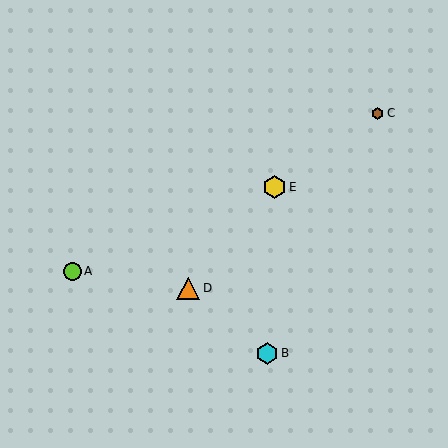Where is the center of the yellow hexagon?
The center of the yellow hexagon is at (274, 187).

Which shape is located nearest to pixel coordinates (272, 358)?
The cyan hexagon (labeled B) at (267, 353) is nearest to that location.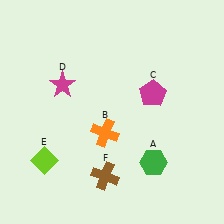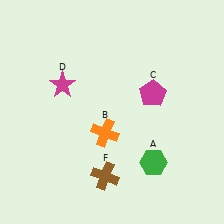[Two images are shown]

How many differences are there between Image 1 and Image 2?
There is 1 difference between the two images.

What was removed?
The lime diamond (E) was removed in Image 2.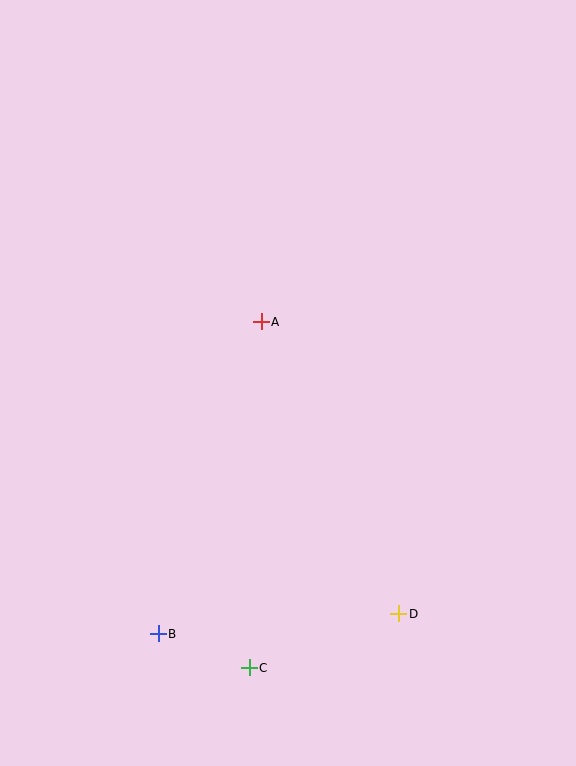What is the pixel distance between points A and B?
The distance between A and B is 329 pixels.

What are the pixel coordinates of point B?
Point B is at (158, 634).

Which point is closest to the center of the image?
Point A at (261, 322) is closest to the center.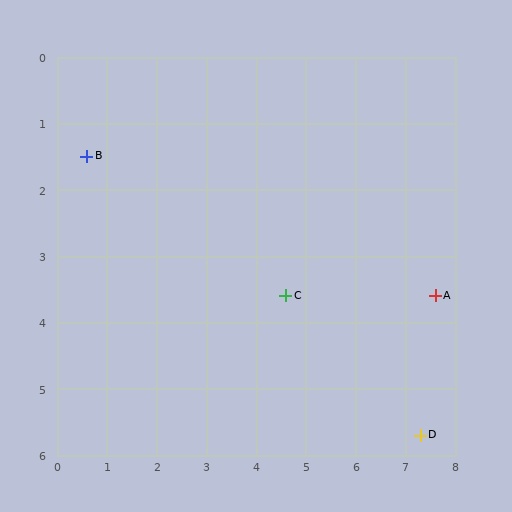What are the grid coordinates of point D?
Point D is at approximately (7.3, 5.7).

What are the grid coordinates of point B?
Point B is at approximately (0.6, 1.5).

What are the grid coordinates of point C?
Point C is at approximately (4.6, 3.6).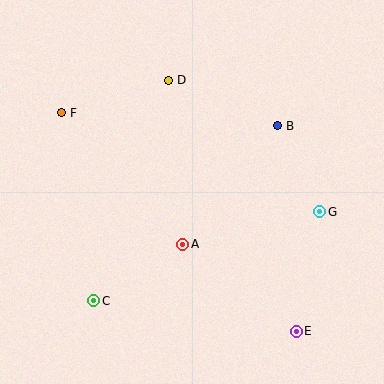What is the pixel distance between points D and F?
The distance between D and F is 112 pixels.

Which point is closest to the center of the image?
Point A at (183, 244) is closest to the center.